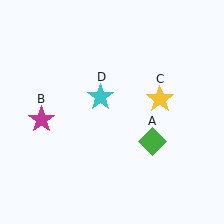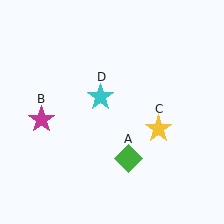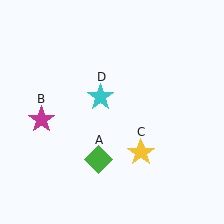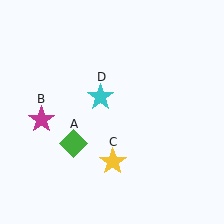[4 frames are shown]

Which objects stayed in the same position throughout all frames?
Magenta star (object B) and cyan star (object D) remained stationary.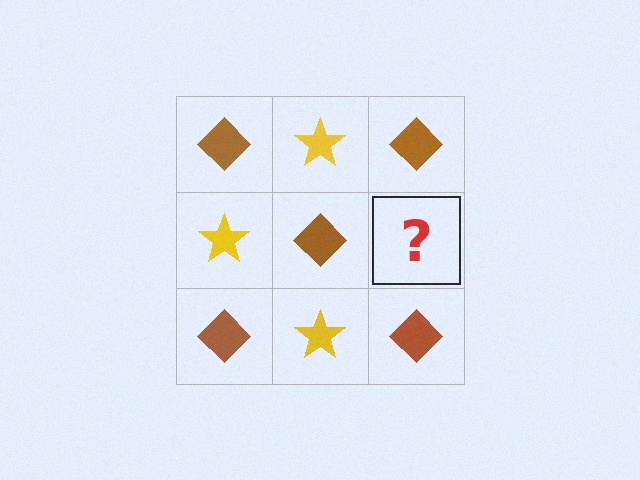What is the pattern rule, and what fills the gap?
The rule is that it alternates brown diamond and yellow star in a checkerboard pattern. The gap should be filled with a yellow star.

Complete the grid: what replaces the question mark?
The question mark should be replaced with a yellow star.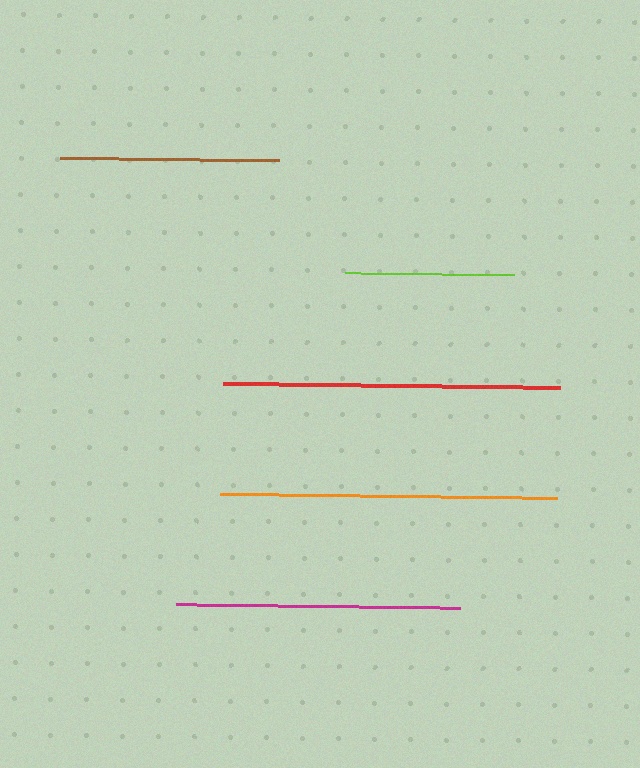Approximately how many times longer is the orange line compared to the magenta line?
The orange line is approximately 1.2 times the length of the magenta line.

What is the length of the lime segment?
The lime segment is approximately 169 pixels long.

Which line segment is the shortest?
The lime line is the shortest at approximately 169 pixels.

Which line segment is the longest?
The orange line is the longest at approximately 337 pixels.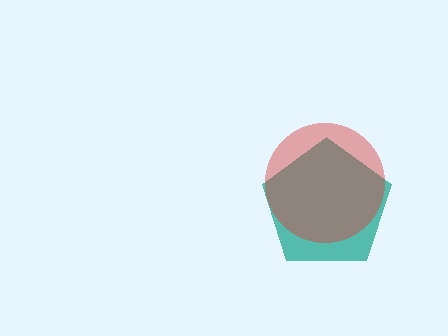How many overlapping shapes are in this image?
There are 2 overlapping shapes in the image.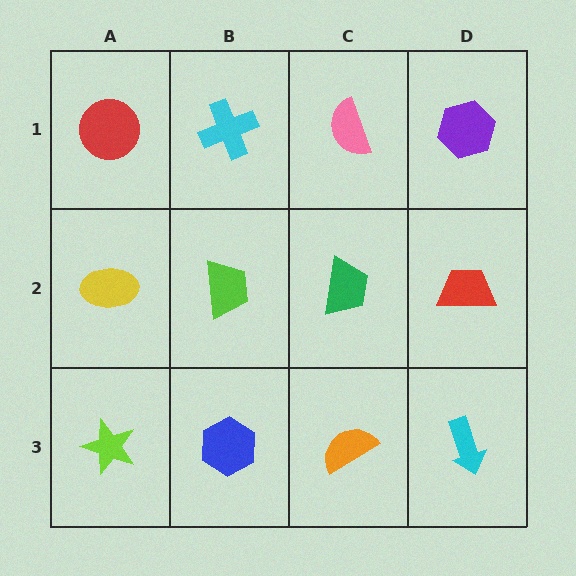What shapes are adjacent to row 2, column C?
A pink semicircle (row 1, column C), an orange semicircle (row 3, column C), a lime trapezoid (row 2, column B), a red trapezoid (row 2, column D).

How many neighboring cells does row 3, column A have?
2.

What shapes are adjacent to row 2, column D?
A purple hexagon (row 1, column D), a cyan arrow (row 3, column D), a green trapezoid (row 2, column C).